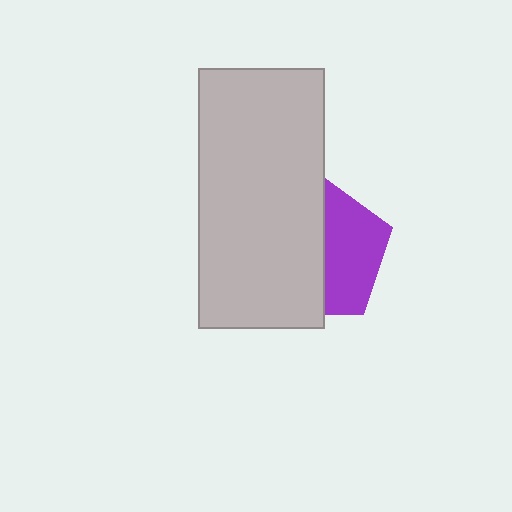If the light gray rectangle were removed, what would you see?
You would see the complete purple pentagon.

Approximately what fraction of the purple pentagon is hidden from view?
Roughly 57% of the purple pentagon is hidden behind the light gray rectangle.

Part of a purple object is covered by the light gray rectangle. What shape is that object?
It is a pentagon.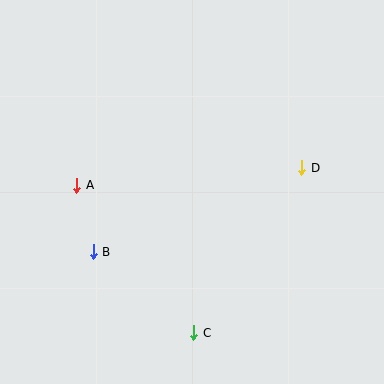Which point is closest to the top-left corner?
Point A is closest to the top-left corner.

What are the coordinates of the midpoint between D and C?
The midpoint between D and C is at (248, 250).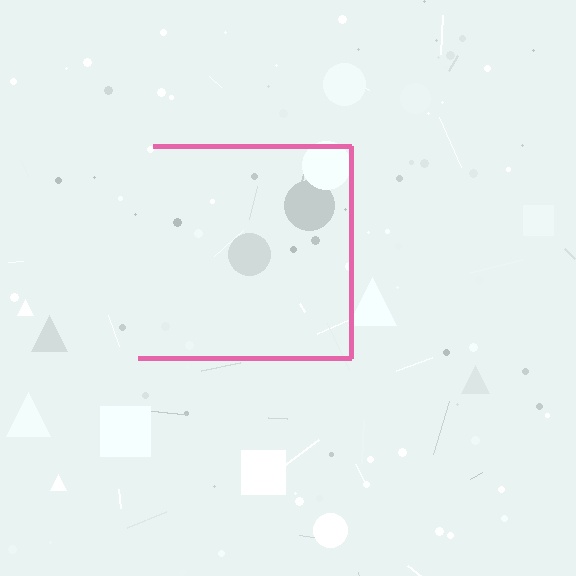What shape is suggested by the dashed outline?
The dashed outline suggests a square.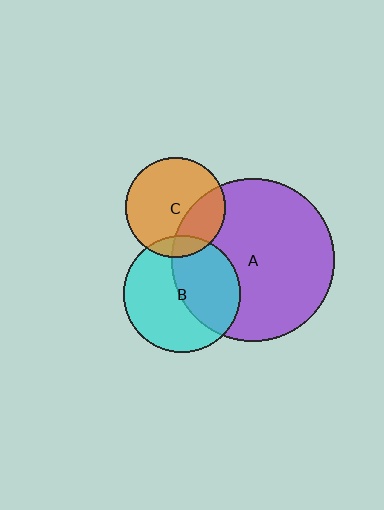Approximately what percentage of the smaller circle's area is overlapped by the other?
Approximately 30%.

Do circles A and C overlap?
Yes.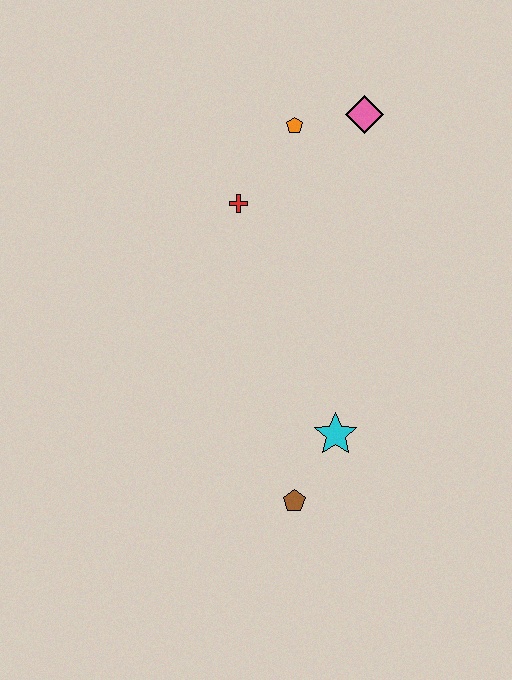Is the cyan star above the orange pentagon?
No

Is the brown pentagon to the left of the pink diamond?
Yes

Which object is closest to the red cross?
The orange pentagon is closest to the red cross.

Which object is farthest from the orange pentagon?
The brown pentagon is farthest from the orange pentagon.